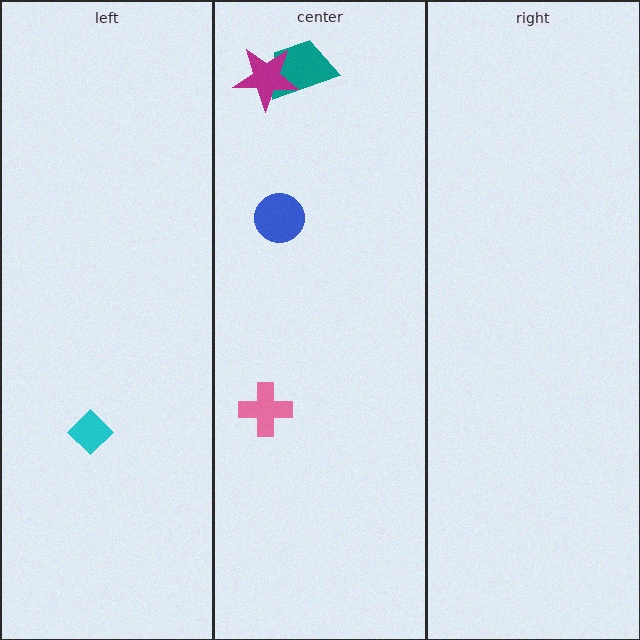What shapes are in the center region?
The pink cross, the blue circle, the teal trapezoid, the magenta star.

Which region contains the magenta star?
The center region.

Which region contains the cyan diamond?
The left region.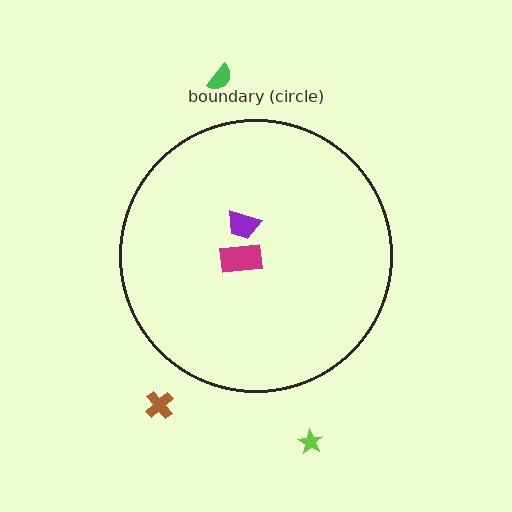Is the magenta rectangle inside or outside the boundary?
Inside.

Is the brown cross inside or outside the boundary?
Outside.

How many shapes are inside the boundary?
2 inside, 3 outside.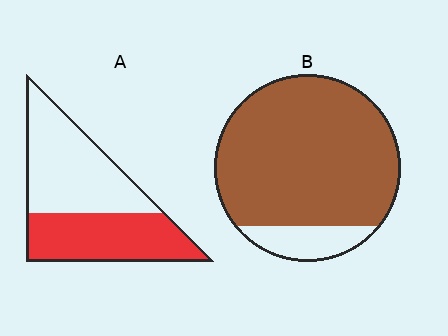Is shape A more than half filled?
No.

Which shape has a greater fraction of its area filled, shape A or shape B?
Shape B.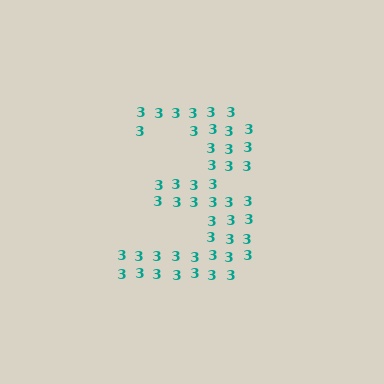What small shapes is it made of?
It is made of small digit 3's.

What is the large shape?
The large shape is the digit 3.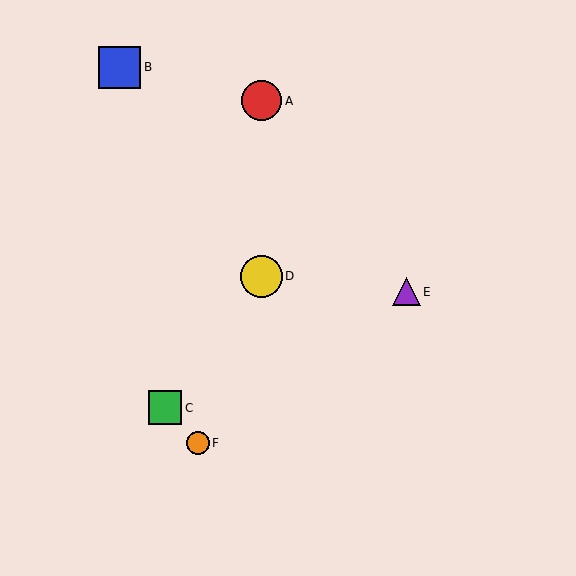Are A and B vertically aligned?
No, A is at x≈262 and B is at x≈120.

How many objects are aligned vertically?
2 objects (A, D) are aligned vertically.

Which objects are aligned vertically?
Objects A, D are aligned vertically.